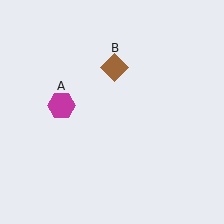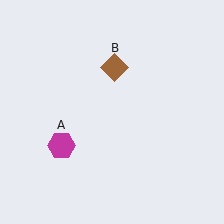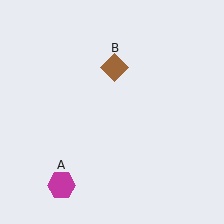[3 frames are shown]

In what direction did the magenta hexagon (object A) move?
The magenta hexagon (object A) moved down.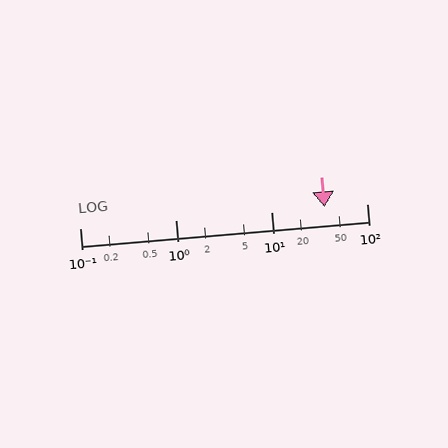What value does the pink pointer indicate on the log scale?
The pointer indicates approximately 36.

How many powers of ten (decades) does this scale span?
The scale spans 3 decades, from 0.1 to 100.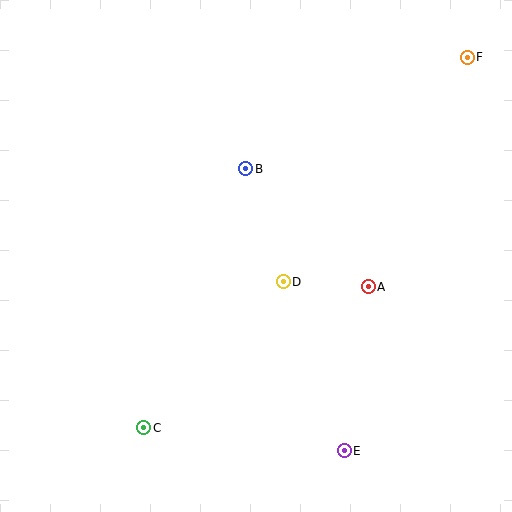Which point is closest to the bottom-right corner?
Point E is closest to the bottom-right corner.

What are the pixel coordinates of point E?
Point E is at (344, 451).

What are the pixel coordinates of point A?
Point A is at (368, 287).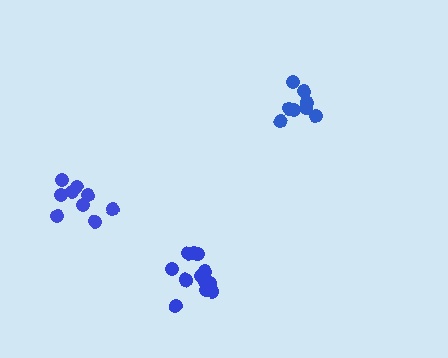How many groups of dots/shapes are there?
There are 3 groups.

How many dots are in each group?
Group 1: 9 dots, Group 2: 12 dots, Group 3: 8 dots (29 total).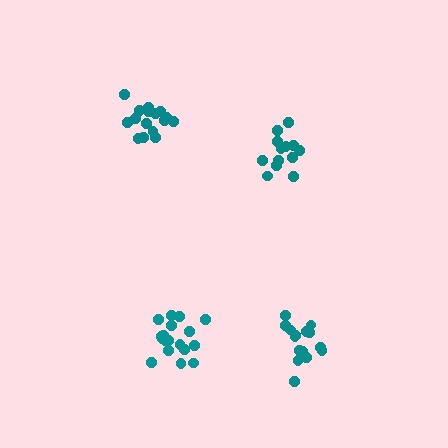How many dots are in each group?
Group 1: 17 dots, Group 2: 13 dots, Group 3: 19 dots, Group 4: 15 dots (64 total).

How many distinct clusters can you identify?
There are 4 distinct clusters.